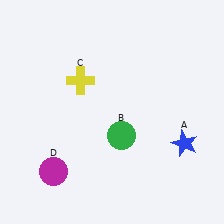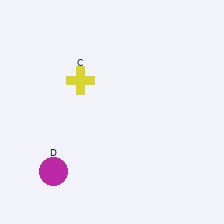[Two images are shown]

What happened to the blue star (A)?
The blue star (A) was removed in Image 2. It was in the bottom-right area of Image 1.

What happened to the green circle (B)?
The green circle (B) was removed in Image 2. It was in the bottom-right area of Image 1.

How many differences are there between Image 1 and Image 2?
There are 2 differences between the two images.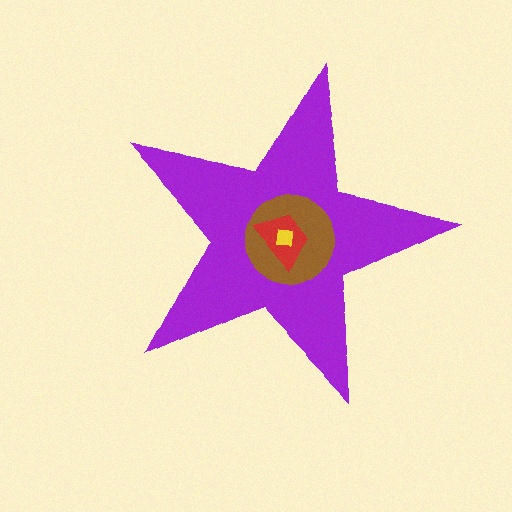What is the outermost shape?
The purple star.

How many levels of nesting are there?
4.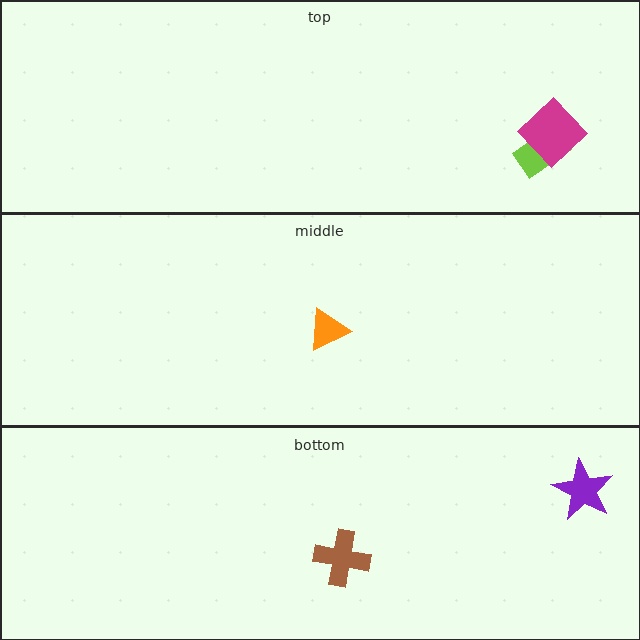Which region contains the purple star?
The bottom region.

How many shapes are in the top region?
2.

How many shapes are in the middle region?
1.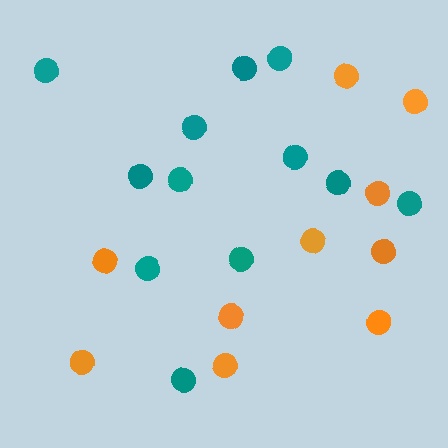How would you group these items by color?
There are 2 groups: one group of orange circles (10) and one group of teal circles (12).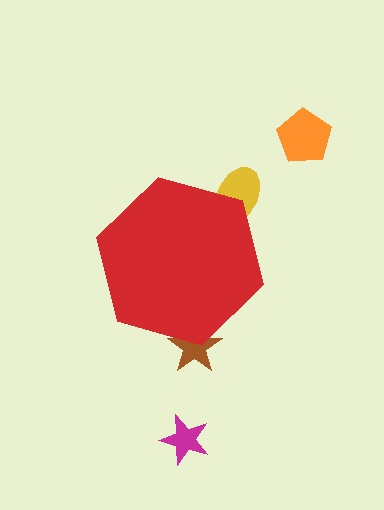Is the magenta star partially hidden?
No, the magenta star is fully visible.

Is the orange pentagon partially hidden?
No, the orange pentagon is fully visible.